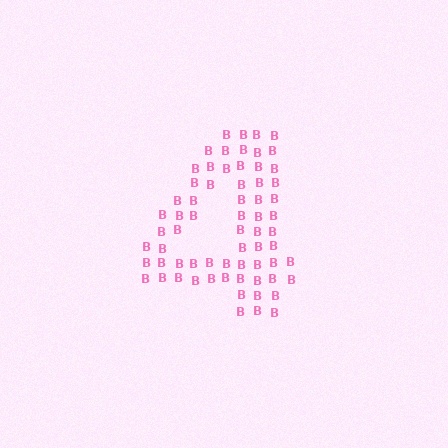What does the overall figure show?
The overall figure shows the digit 4.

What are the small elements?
The small elements are letter B's.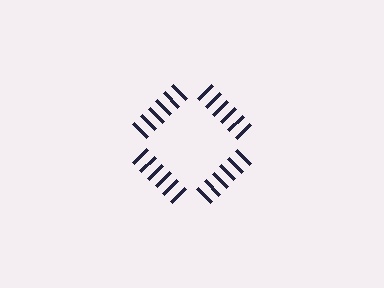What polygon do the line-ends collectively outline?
An illusory square — the line segments terminate on its edges but no continuous stroke is drawn.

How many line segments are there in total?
24 — 6 along each of the 4 edges.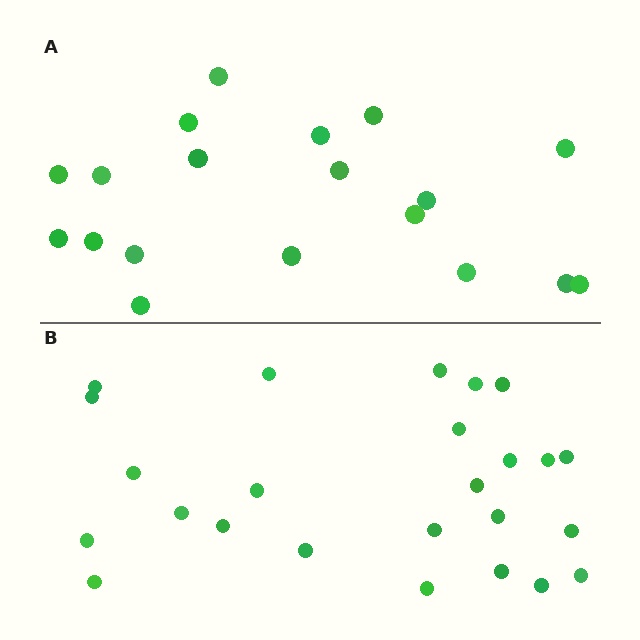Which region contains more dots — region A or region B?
Region B (the bottom region) has more dots.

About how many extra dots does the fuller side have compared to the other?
Region B has about 6 more dots than region A.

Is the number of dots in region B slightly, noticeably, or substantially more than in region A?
Region B has noticeably more, but not dramatically so. The ratio is roughly 1.3 to 1.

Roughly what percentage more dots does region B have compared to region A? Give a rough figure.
About 30% more.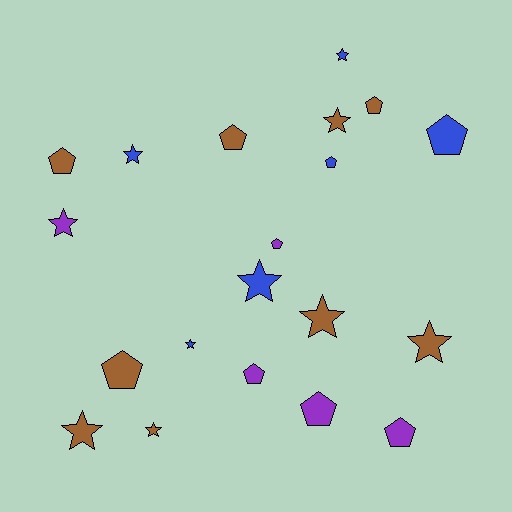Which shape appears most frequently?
Pentagon, with 10 objects.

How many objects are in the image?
There are 20 objects.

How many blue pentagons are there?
There are 2 blue pentagons.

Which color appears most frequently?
Brown, with 9 objects.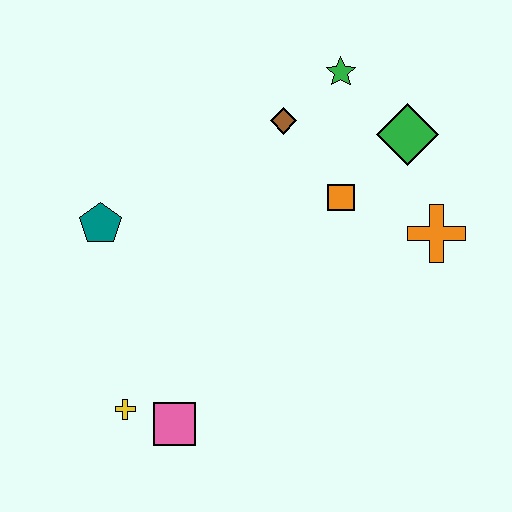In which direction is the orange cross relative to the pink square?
The orange cross is to the right of the pink square.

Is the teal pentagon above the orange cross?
Yes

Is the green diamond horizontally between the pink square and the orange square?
No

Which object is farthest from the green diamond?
The yellow cross is farthest from the green diamond.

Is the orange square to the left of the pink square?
No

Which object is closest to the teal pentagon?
The yellow cross is closest to the teal pentagon.